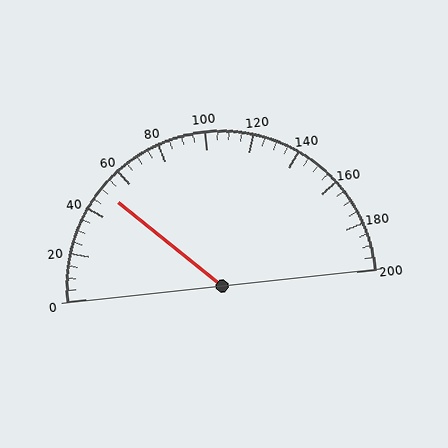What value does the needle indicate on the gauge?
The needle indicates approximately 50.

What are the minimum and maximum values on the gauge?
The gauge ranges from 0 to 200.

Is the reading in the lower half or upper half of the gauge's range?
The reading is in the lower half of the range (0 to 200).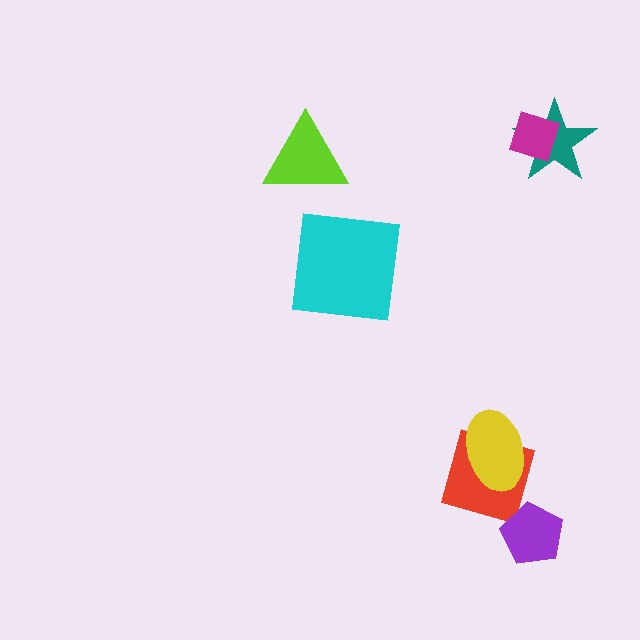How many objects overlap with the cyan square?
0 objects overlap with the cyan square.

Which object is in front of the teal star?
The magenta diamond is in front of the teal star.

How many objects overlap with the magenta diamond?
1 object overlaps with the magenta diamond.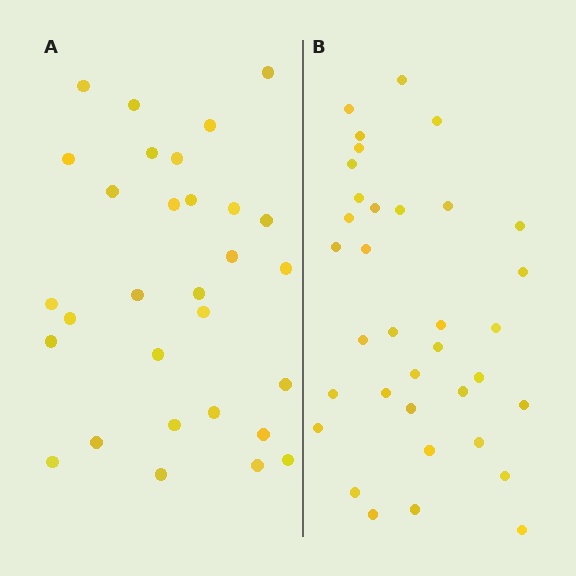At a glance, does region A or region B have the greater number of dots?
Region B (the right region) has more dots.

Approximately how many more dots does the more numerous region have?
Region B has about 5 more dots than region A.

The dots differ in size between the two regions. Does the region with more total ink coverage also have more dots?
No. Region A has more total ink coverage because its dots are larger, but region B actually contains more individual dots. Total area can be misleading — the number of items is what matters here.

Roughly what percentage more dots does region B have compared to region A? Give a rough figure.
About 15% more.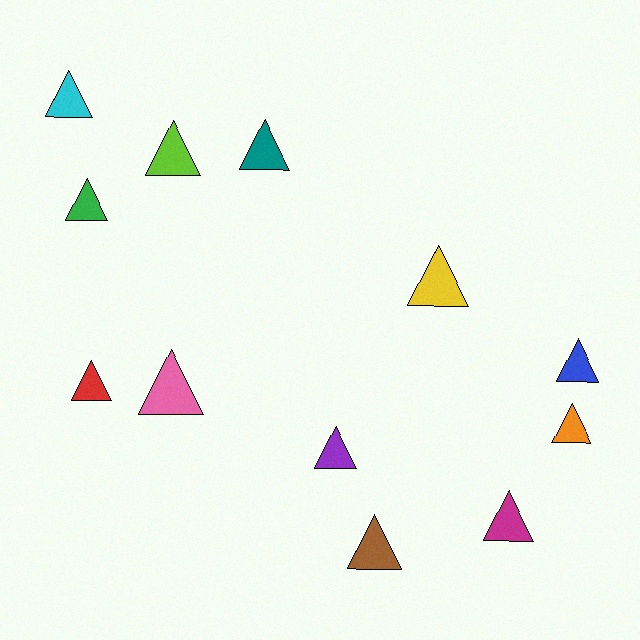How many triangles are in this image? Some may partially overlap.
There are 12 triangles.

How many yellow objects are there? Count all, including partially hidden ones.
There is 1 yellow object.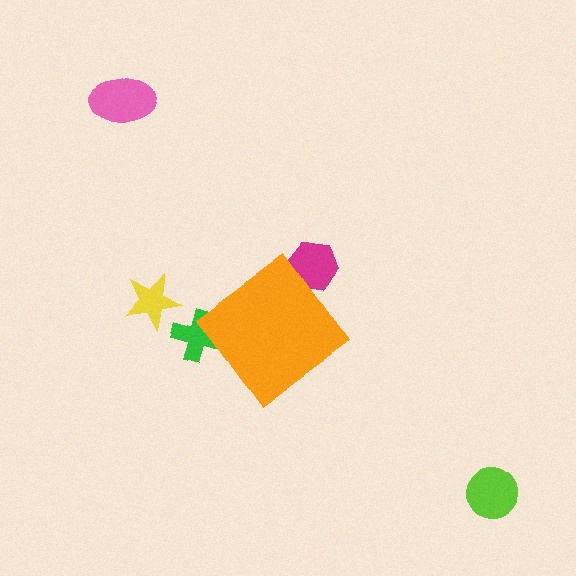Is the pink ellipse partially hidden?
No, the pink ellipse is fully visible.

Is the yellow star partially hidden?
No, the yellow star is fully visible.